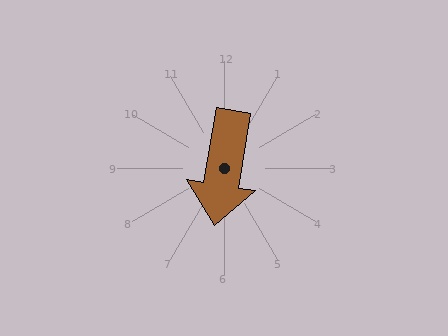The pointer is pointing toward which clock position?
Roughly 6 o'clock.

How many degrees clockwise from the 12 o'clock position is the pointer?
Approximately 189 degrees.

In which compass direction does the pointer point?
South.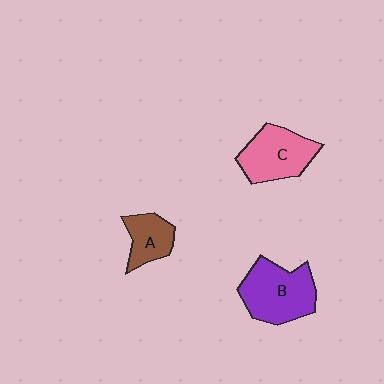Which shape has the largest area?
Shape B (purple).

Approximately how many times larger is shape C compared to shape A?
Approximately 1.6 times.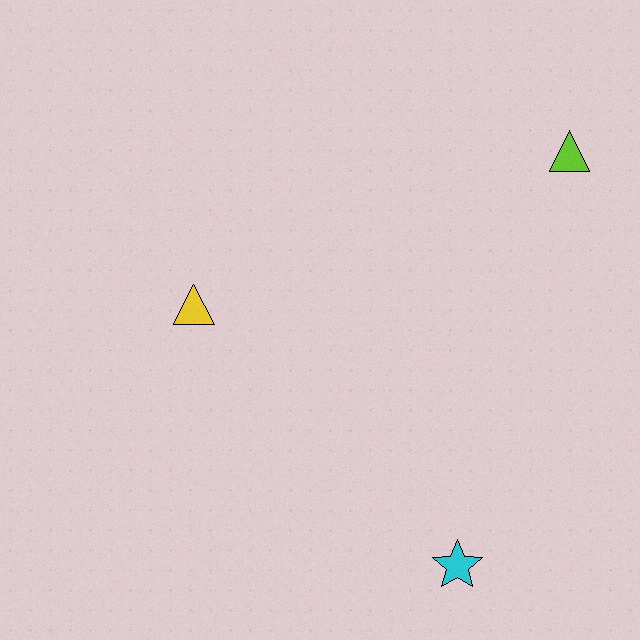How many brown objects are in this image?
There are no brown objects.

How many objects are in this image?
There are 3 objects.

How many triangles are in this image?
There are 2 triangles.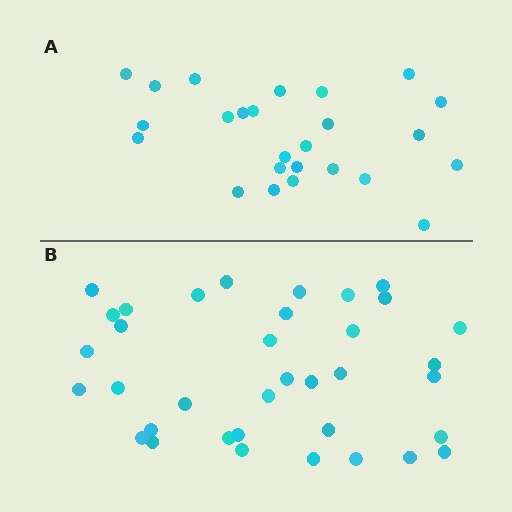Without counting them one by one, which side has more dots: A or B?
Region B (the bottom region) has more dots.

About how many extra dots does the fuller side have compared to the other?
Region B has roughly 12 or so more dots than region A.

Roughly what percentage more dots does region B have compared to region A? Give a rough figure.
About 45% more.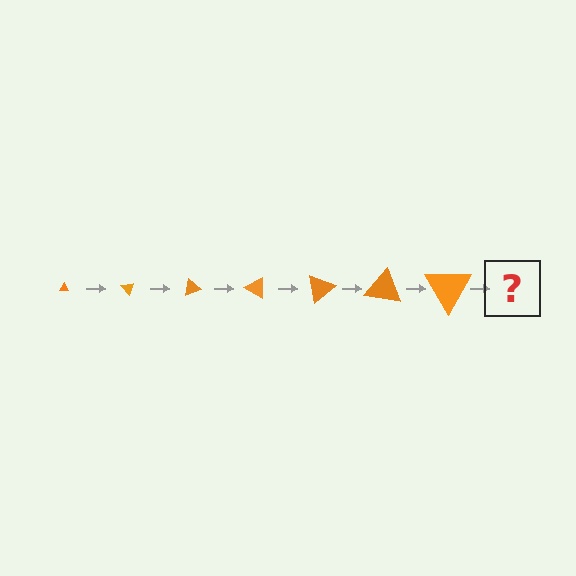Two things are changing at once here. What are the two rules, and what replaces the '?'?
The two rules are that the triangle grows larger each step and it rotates 50 degrees each step. The '?' should be a triangle, larger than the previous one and rotated 350 degrees from the start.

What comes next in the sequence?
The next element should be a triangle, larger than the previous one and rotated 350 degrees from the start.